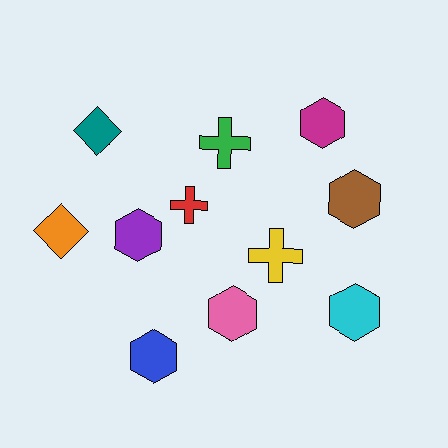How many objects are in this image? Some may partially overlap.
There are 11 objects.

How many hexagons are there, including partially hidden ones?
There are 6 hexagons.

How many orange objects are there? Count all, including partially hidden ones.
There is 1 orange object.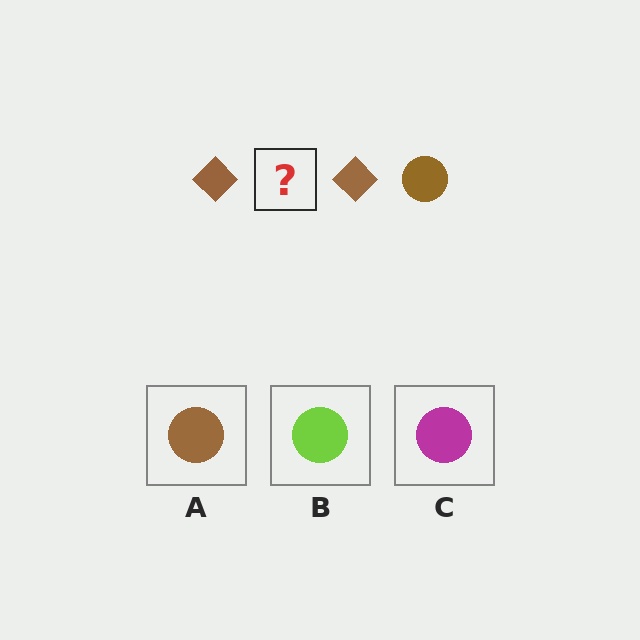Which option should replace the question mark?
Option A.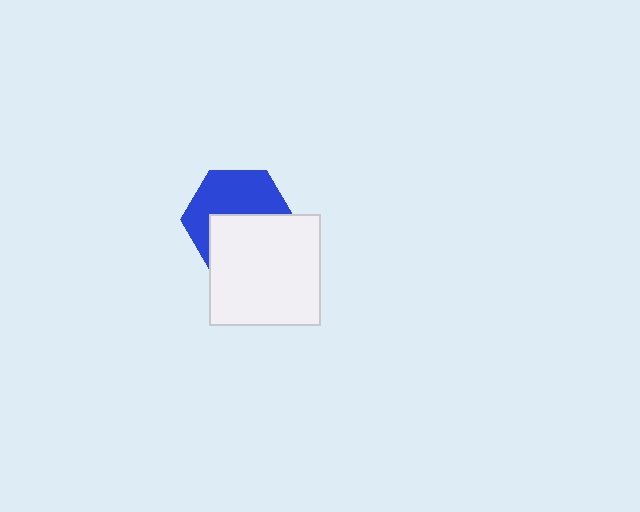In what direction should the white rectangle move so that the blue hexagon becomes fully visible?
The white rectangle should move down. That is the shortest direction to clear the overlap and leave the blue hexagon fully visible.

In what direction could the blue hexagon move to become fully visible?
The blue hexagon could move up. That would shift it out from behind the white rectangle entirely.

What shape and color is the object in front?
The object in front is a white rectangle.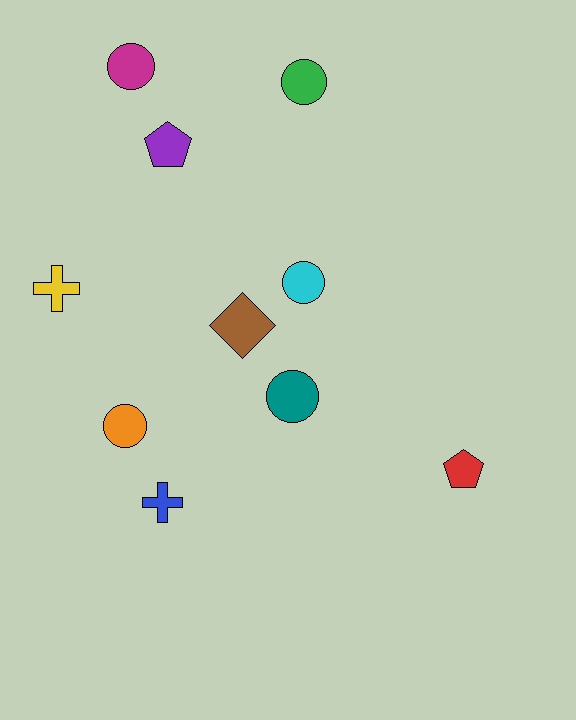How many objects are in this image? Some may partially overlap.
There are 10 objects.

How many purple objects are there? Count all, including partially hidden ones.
There is 1 purple object.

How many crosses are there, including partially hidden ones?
There are 2 crosses.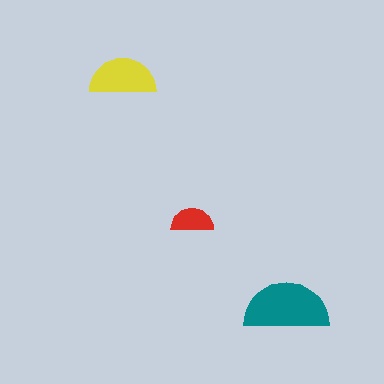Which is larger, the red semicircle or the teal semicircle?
The teal one.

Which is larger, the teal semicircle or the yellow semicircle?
The teal one.